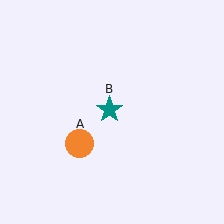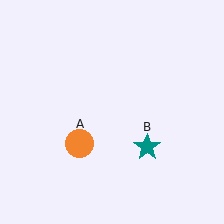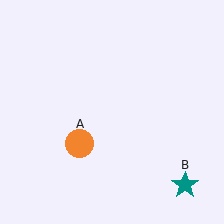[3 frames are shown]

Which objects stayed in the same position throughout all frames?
Orange circle (object A) remained stationary.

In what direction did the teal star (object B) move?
The teal star (object B) moved down and to the right.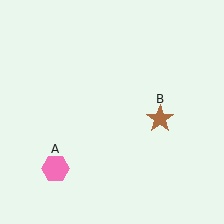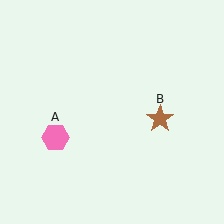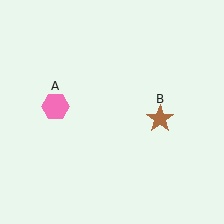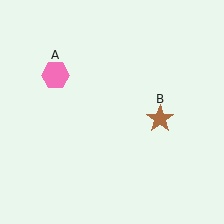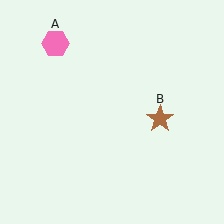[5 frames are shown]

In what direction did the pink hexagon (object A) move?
The pink hexagon (object A) moved up.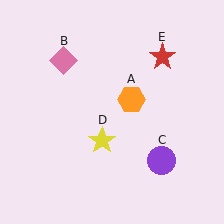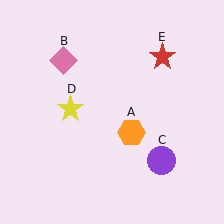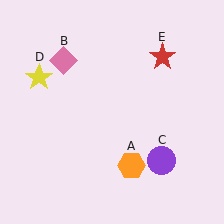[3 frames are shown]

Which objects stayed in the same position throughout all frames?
Pink diamond (object B) and purple circle (object C) and red star (object E) remained stationary.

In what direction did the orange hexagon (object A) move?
The orange hexagon (object A) moved down.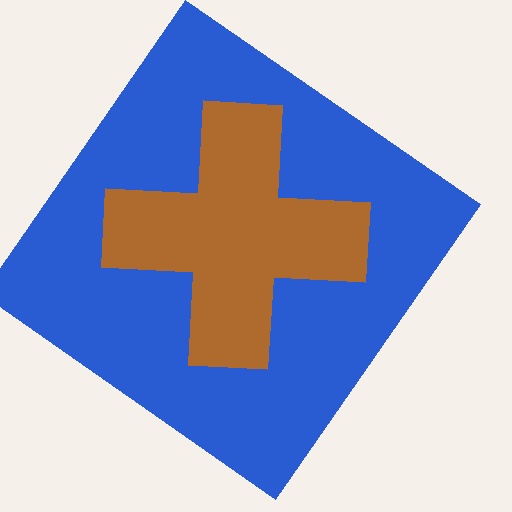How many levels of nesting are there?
2.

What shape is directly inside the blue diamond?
The brown cross.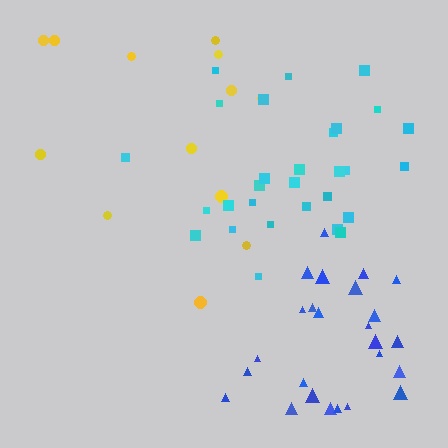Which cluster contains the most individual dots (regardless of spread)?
Cyan (31).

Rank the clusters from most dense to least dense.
cyan, blue, yellow.